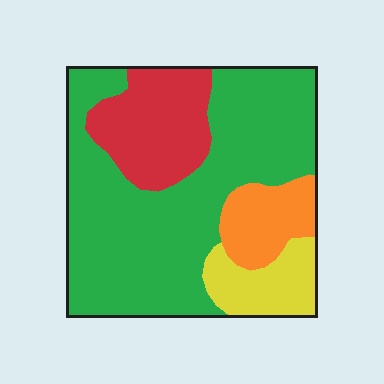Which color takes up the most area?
Green, at roughly 60%.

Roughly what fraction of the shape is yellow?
Yellow takes up less than a sixth of the shape.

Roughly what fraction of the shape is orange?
Orange covers around 10% of the shape.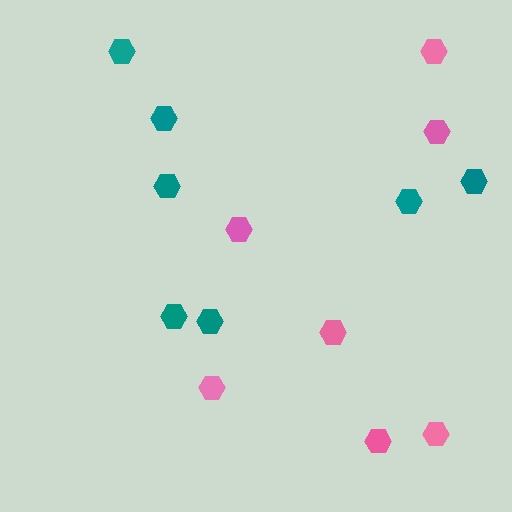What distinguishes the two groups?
There are 2 groups: one group of teal hexagons (7) and one group of pink hexagons (7).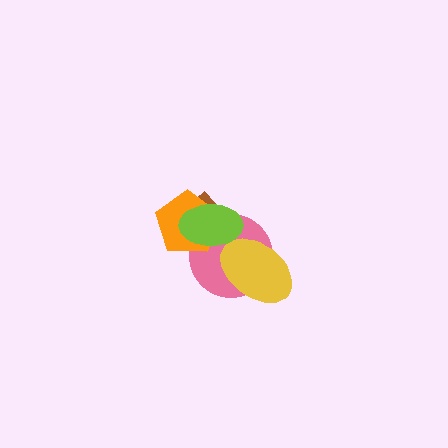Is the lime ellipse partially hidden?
No, no other shape covers it.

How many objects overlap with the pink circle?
4 objects overlap with the pink circle.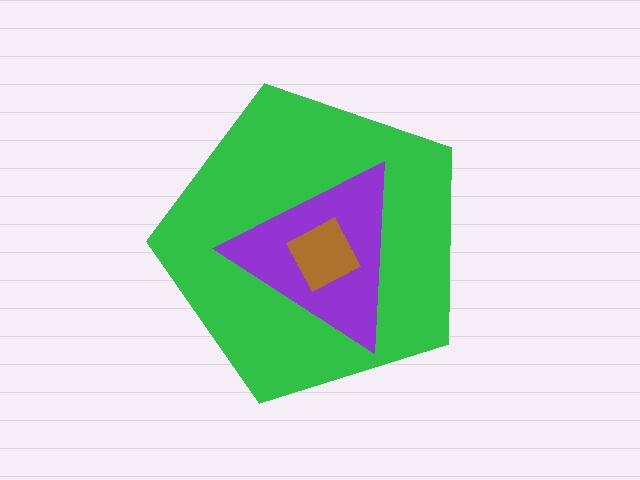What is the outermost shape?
The green pentagon.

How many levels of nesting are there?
3.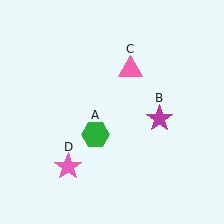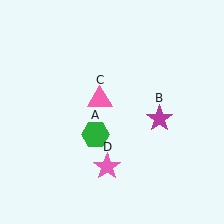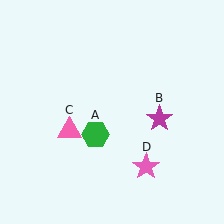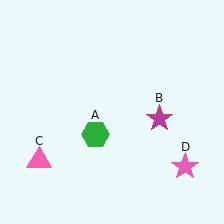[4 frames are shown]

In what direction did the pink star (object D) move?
The pink star (object D) moved right.